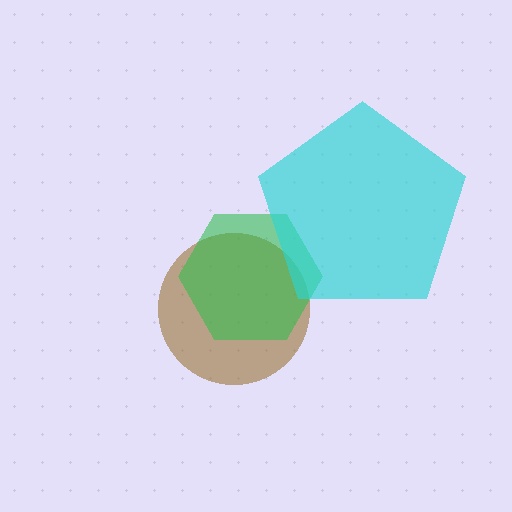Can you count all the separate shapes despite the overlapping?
Yes, there are 3 separate shapes.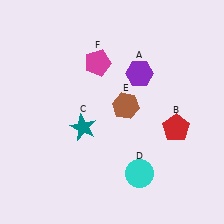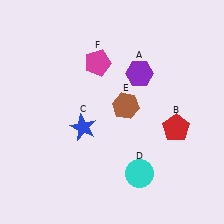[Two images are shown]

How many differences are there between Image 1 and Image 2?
There is 1 difference between the two images.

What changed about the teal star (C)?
In Image 1, C is teal. In Image 2, it changed to blue.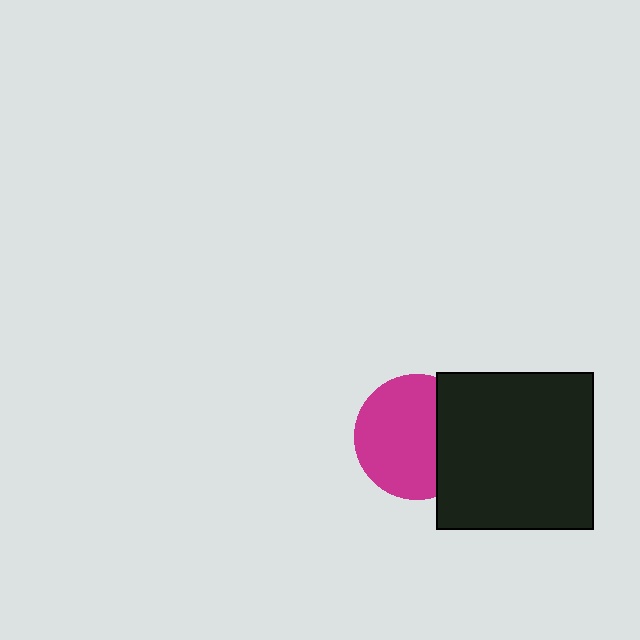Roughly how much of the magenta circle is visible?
Most of it is visible (roughly 68%).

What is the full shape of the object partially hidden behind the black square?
The partially hidden object is a magenta circle.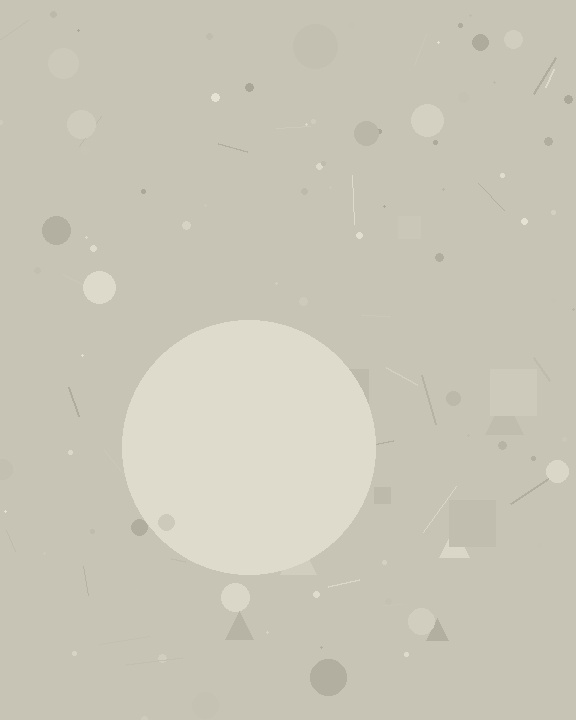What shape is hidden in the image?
A circle is hidden in the image.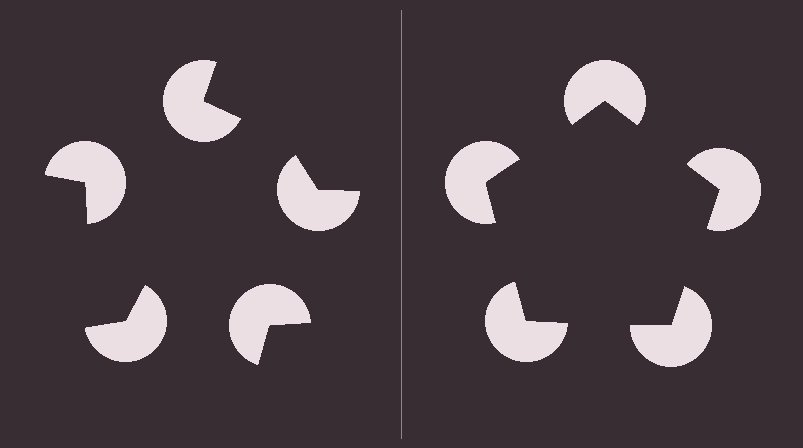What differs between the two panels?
The pac-man discs are positioned identically on both sides; only the wedge orientations differ. On the right they align to a pentagon; on the left they are misaligned.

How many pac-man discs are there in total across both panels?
10 — 5 on each side.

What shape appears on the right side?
An illusory pentagon.